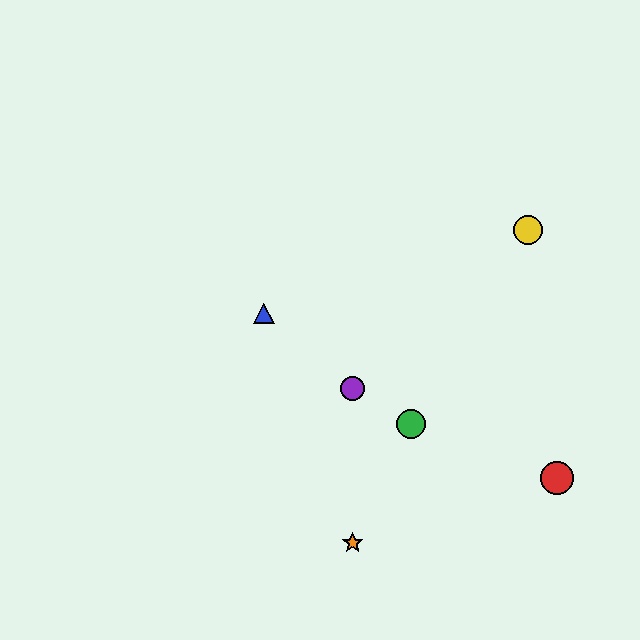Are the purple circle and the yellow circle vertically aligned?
No, the purple circle is at x≈353 and the yellow circle is at x≈528.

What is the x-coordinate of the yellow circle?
The yellow circle is at x≈528.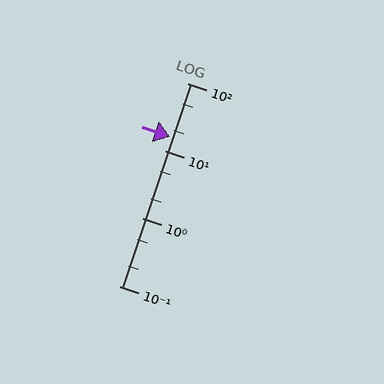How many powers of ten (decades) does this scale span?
The scale spans 3 decades, from 0.1 to 100.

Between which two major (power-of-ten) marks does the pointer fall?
The pointer is between 10 and 100.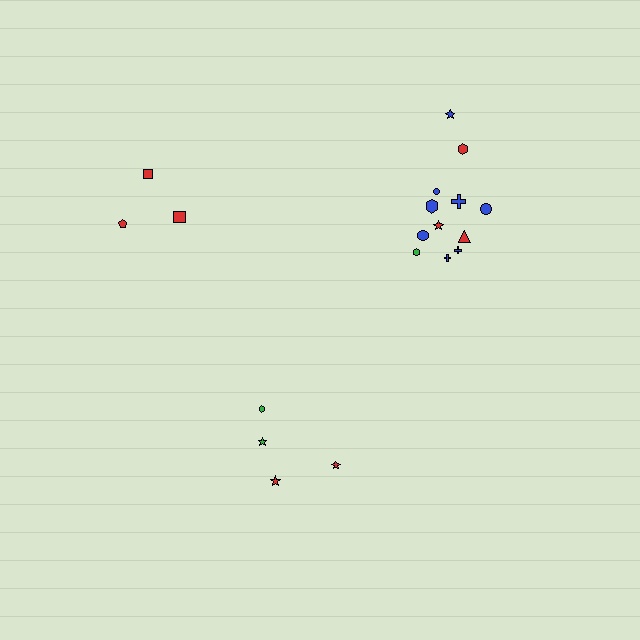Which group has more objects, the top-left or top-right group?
The top-right group.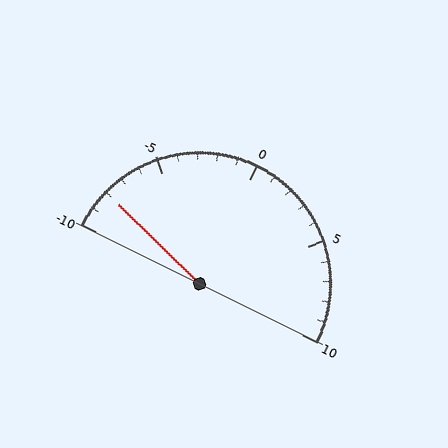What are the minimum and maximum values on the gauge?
The gauge ranges from -10 to 10.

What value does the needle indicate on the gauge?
The needle indicates approximately -8.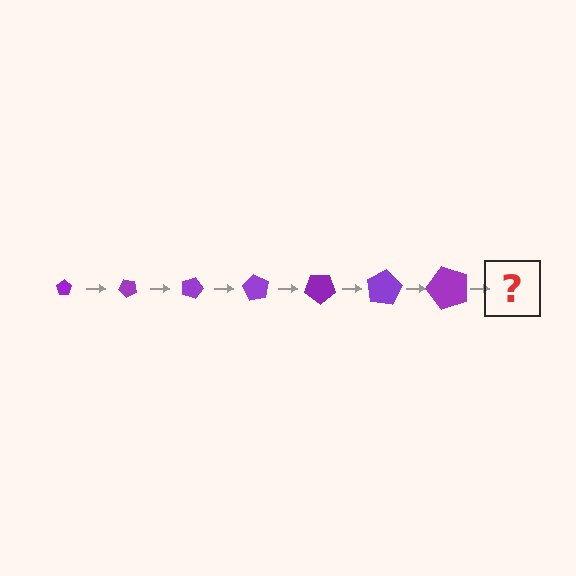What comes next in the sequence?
The next element should be a pentagon, larger than the previous one and rotated 315 degrees from the start.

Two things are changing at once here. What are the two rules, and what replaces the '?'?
The two rules are that the pentagon grows larger each step and it rotates 45 degrees each step. The '?' should be a pentagon, larger than the previous one and rotated 315 degrees from the start.